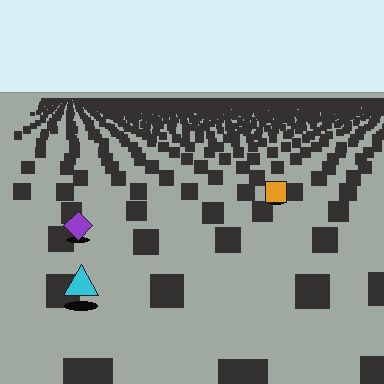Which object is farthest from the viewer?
The orange square is farthest from the viewer. It appears smaller and the ground texture around it is denser.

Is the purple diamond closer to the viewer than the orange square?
Yes. The purple diamond is closer — you can tell from the texture gradient: the ground texture is coarser near it.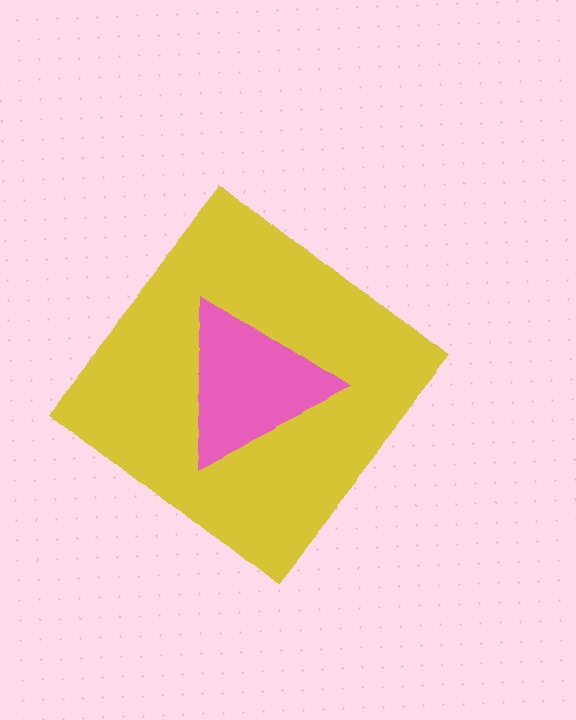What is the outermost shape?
The yellow diamond.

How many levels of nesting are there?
2.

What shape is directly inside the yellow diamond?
The pink triangle.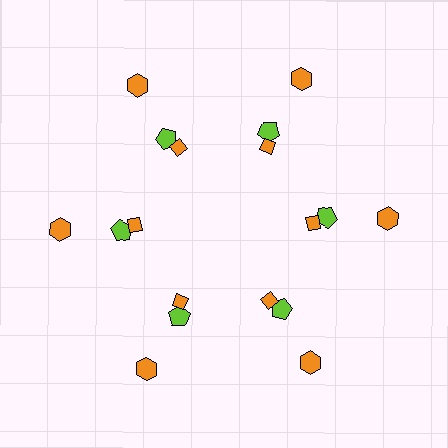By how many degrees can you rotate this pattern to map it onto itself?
The pattern maps onto itself every 60 degrees of rotation.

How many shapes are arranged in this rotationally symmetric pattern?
There are 18 shapes, arranged in 6 groups of 3.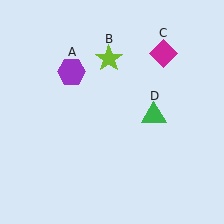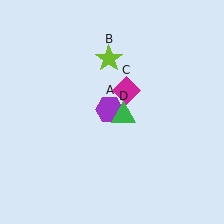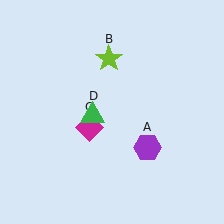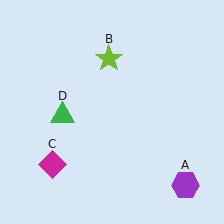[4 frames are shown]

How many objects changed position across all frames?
3 objects changed position: purple hexagon (object A), magenta diamond (object C), green triangle (object D).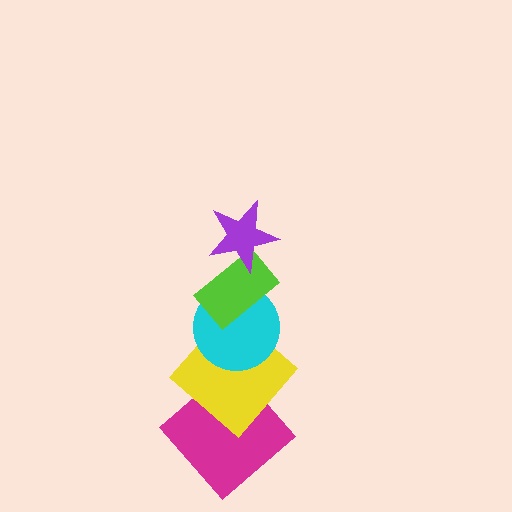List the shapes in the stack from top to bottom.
From top to bottom: the purple star, the lime rectangle, the cyan circle, the yellow diamond, the magenta diamond.